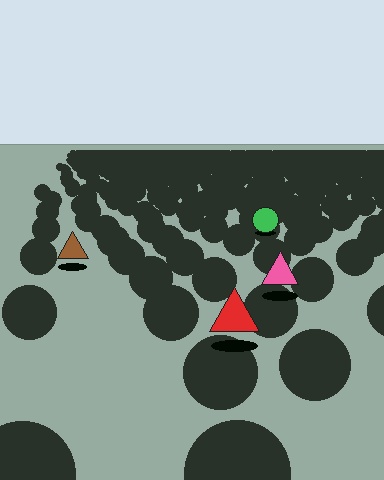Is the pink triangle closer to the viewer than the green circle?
Yes. The pink triangle is closer — you can tell from the texture gradient: the ground texture is coarser near it.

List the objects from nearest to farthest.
From nearest to farthest: the red triangle, the pink triangle, the brown triangle, the green circle.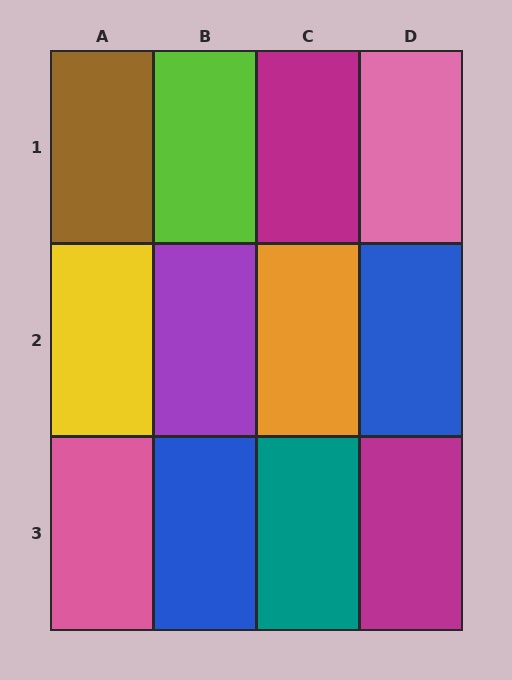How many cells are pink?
2 cells are pink.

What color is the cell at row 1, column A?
Brown.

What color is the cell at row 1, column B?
Lime.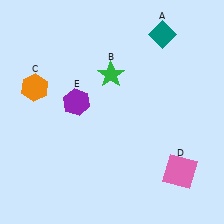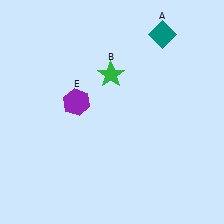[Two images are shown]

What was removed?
The orange hexagon (C), the pink square (D) were removed in Image 2.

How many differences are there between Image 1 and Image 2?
There are 2 differences between the two images.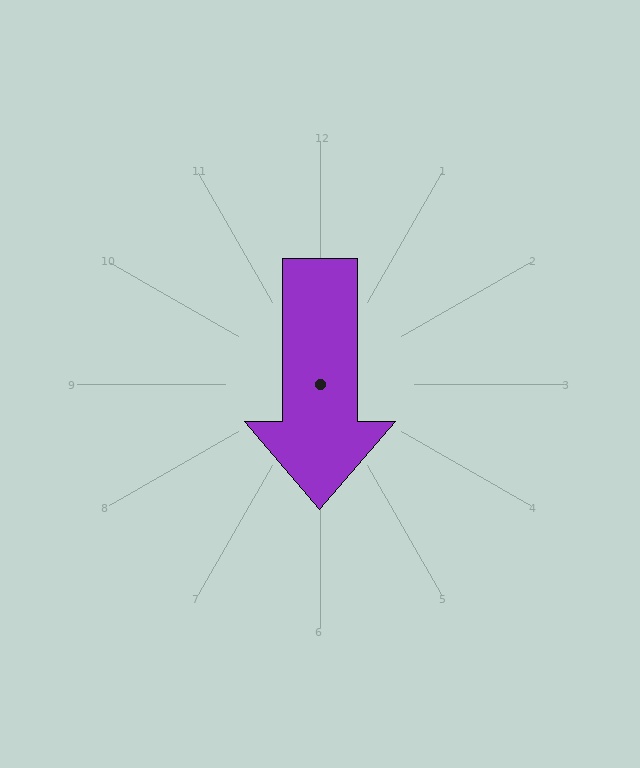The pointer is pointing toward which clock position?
Roughly 6 o'clock.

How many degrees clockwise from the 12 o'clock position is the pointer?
Approximately 180 degrees.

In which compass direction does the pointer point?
South.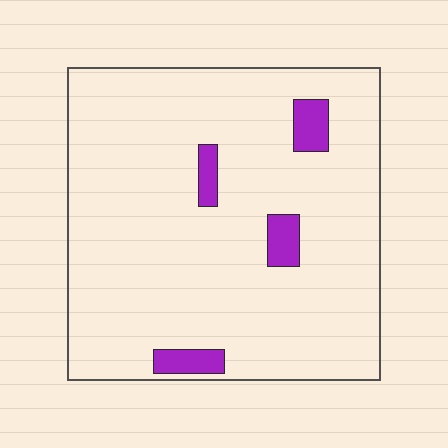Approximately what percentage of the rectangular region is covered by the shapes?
Approximately 5%.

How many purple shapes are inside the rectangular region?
4.